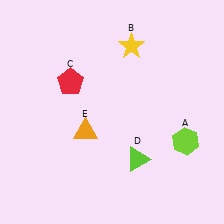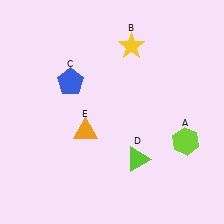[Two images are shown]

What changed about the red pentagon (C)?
In Image 1, C is red. In Image 2, it changed to blue.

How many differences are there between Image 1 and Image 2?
There is 1 difference between the two images.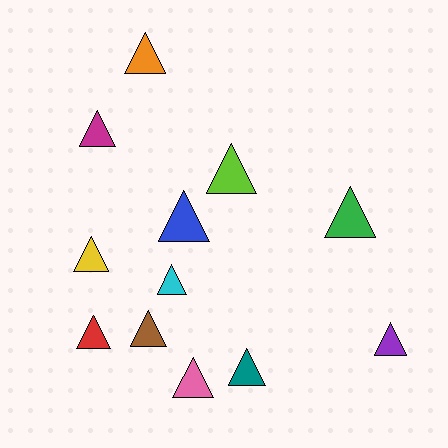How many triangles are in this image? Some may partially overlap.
There are 12 triangles.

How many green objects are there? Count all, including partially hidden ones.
There is 1 green object.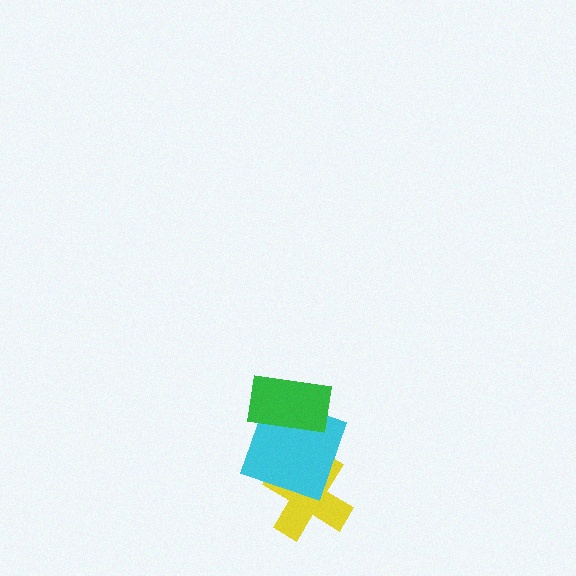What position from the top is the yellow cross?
The yellow cross is 3rd from the top.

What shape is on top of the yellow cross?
The cyan square is on top of the yellow cross.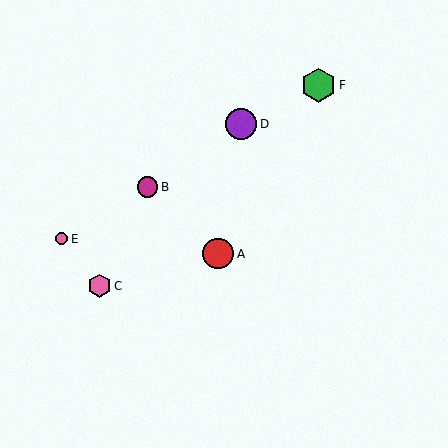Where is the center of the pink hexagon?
The center of the pink hexagon is at (99, 286).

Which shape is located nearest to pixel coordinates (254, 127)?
The purple circle (labeled D) at (241, 124) is nearest to that location.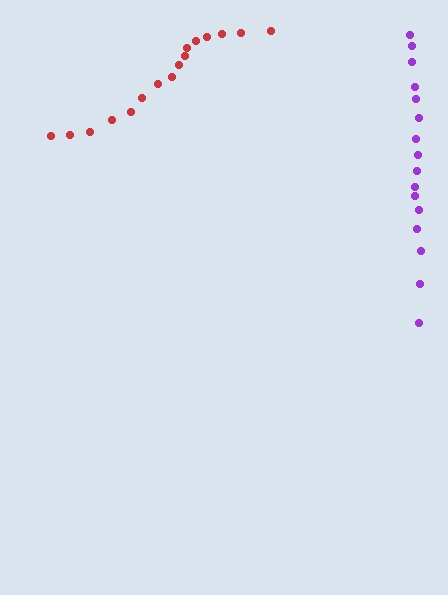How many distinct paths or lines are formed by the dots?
There are 2 distinct paths.